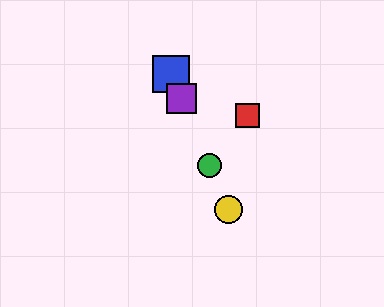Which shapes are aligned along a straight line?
The blue square, the green circle, the yellow circle, the purple square are aligned along a straight line.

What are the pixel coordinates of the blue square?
The blue square is at (171, 74).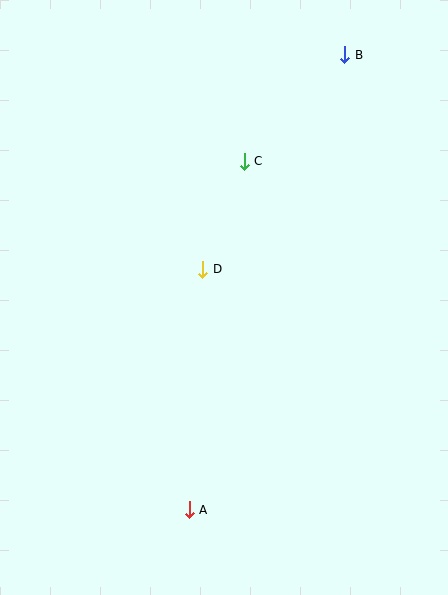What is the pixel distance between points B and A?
The distance between B and A is 481 pixels.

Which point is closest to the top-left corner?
Point C is closest to the top-left corner.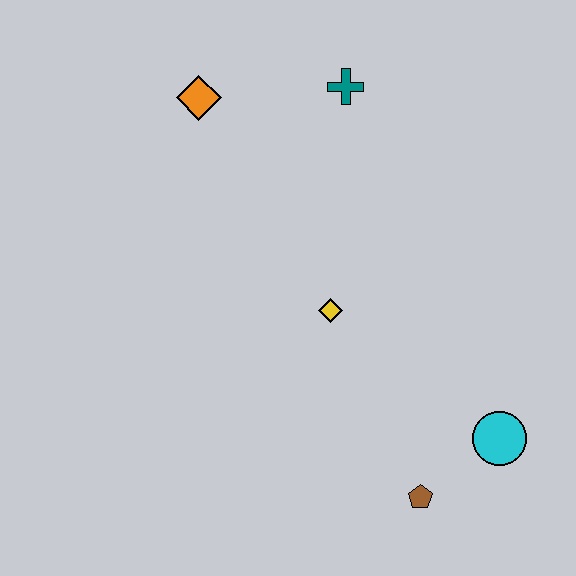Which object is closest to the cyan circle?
The brown pentagon is closest to the cyan circle.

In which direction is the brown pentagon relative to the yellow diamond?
The brown pentagon is below the yellow diamond.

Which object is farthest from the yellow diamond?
The orange diamond is farthest from the yellow diamond.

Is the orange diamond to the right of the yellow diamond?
No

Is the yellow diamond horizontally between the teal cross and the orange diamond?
Yes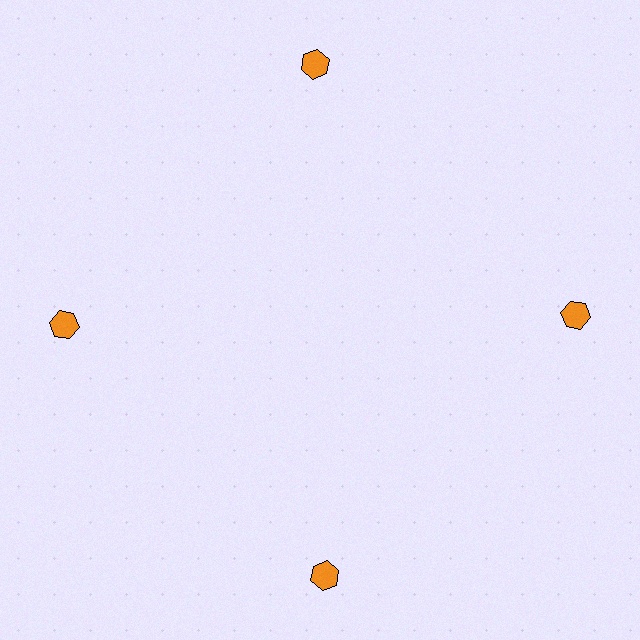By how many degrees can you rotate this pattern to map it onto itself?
The pattern maps onto itself every 90 degrees of rotation.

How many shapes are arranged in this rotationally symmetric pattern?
There are 4 shapes, arranged in 4 groups of 1.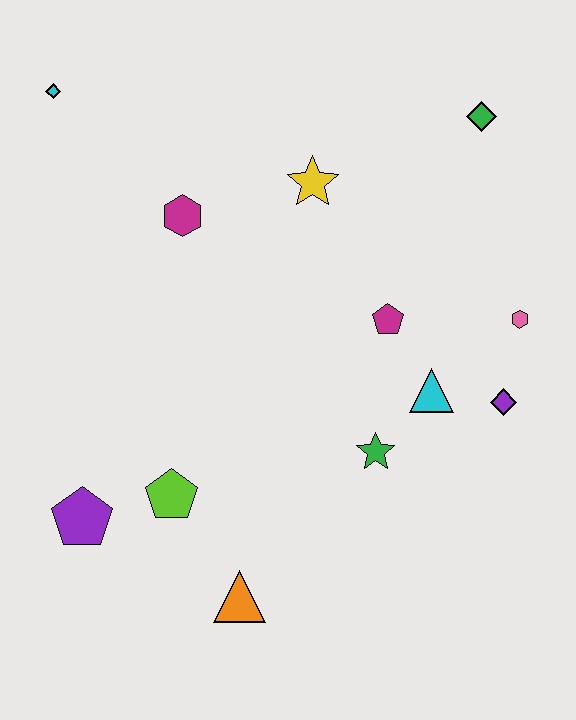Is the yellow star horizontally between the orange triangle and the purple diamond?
Yes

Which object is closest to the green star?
The cyan triangle is closest to the green star.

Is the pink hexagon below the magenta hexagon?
Yes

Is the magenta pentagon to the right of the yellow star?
Yes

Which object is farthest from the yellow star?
The orange triangle is farthest from the yellow star.